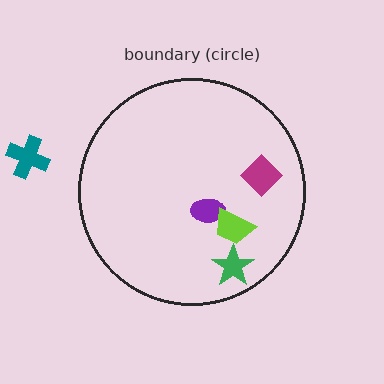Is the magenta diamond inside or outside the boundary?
Inside.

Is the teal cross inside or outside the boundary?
Outside.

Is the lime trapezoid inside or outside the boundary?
Inside.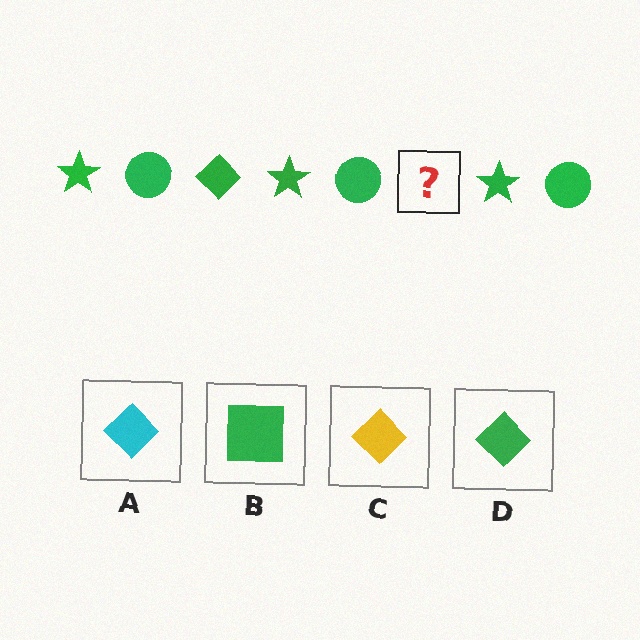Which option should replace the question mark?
Option D.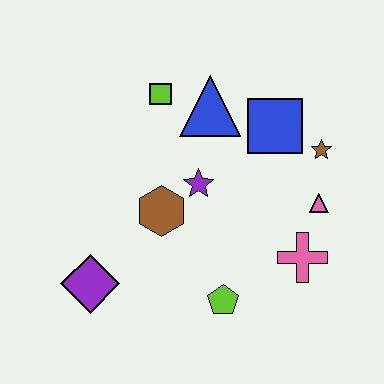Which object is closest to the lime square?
The blue triangle is closest to the lime square.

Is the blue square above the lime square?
No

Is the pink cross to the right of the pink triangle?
No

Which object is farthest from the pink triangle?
The purple diamond is farthest from the pink triangle.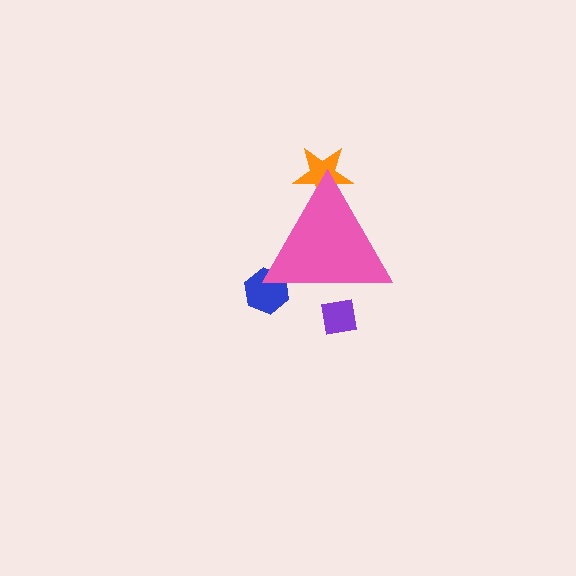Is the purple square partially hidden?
Yes, the purple square is partially hidden behind the pink triangle.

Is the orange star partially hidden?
Yes, the orange star is partially hidden behind the pink triangle.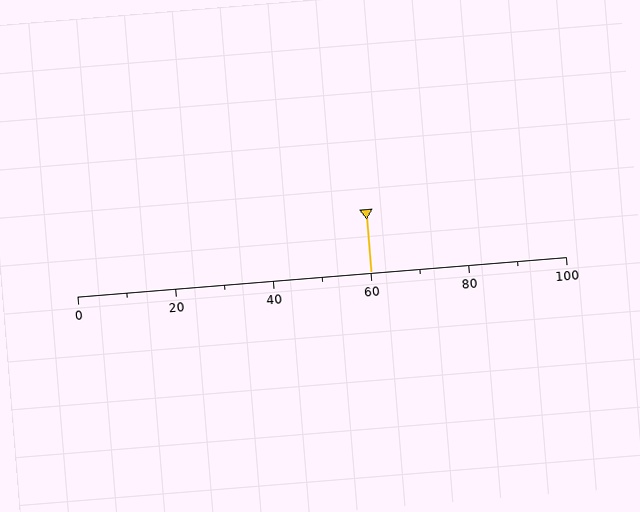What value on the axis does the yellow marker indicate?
The marker indicates approximately 60.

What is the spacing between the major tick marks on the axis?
The major ticks are spaced 20 apart.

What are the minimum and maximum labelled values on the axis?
The axis runs from 0 to 100.